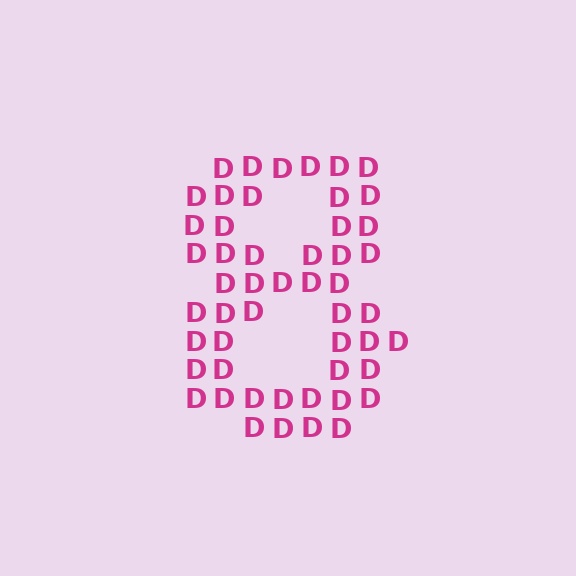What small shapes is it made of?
It is made of small letter D's.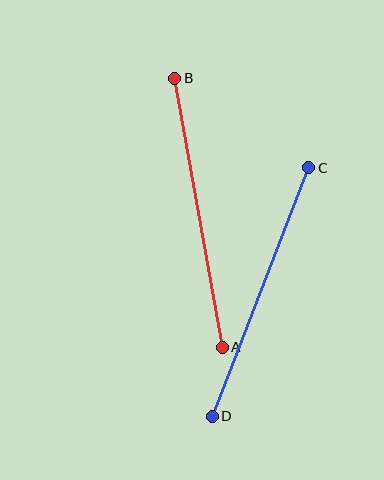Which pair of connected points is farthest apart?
Points A and B are farthest apart.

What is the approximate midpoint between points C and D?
The midpoint is at approximately (260, 292) pixels.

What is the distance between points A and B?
The distance is approximately 273 pixels.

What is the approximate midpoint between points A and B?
The midpoint is at approximately (199, 213) pixels.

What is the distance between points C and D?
The distance is approximately 266 pixels.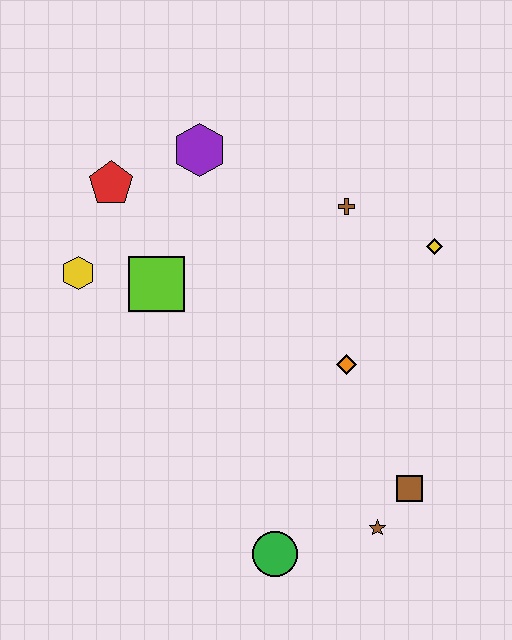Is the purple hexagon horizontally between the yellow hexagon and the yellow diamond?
Yes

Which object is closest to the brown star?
The brown square is closest to the brown star.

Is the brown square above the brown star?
Yes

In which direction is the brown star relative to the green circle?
The brown star is to the right of the green circle.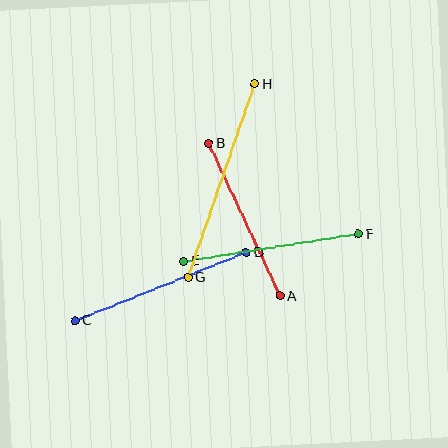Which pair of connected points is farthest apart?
Points G and H are farthest apart.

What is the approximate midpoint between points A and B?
The midpoint is at approximately (244, 220) pixels.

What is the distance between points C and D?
The distance is approximately 185 pixels.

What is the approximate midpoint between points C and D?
The midpoint is at approximately (161, 287) pixels.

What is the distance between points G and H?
The distance is approximately 205 pixels.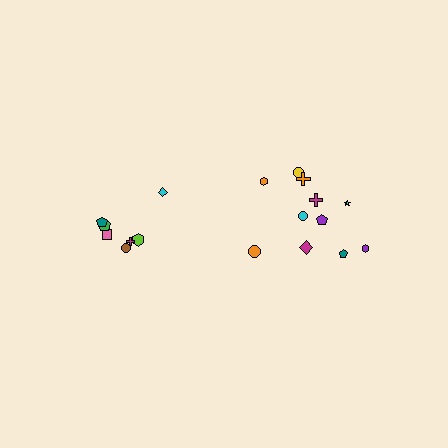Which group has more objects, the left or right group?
The right group.